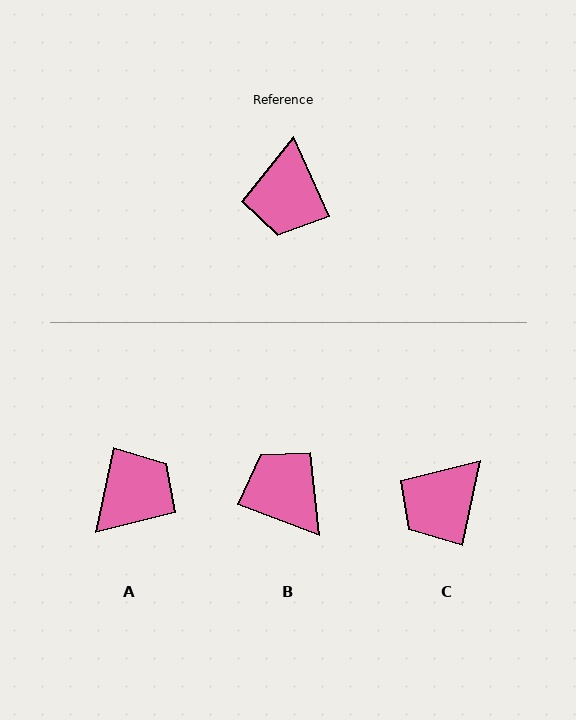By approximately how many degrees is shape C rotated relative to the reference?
Approximately 37 degrees clockwise.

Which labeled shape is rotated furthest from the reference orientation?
A, about 144 degrees away.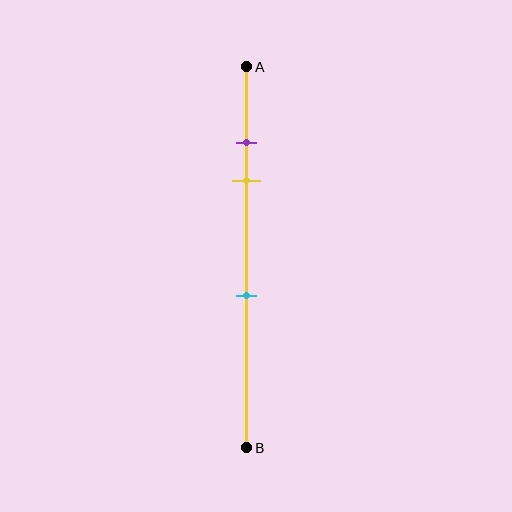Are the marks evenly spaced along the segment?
No, the marks are not evenly spaced.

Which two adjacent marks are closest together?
The purple and yellow marks are the closest adjacent pair.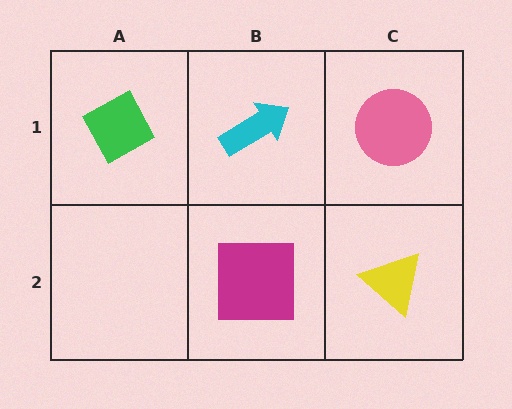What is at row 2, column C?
A yellow triangle.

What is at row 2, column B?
A magenta square.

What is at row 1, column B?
A cyan arrow.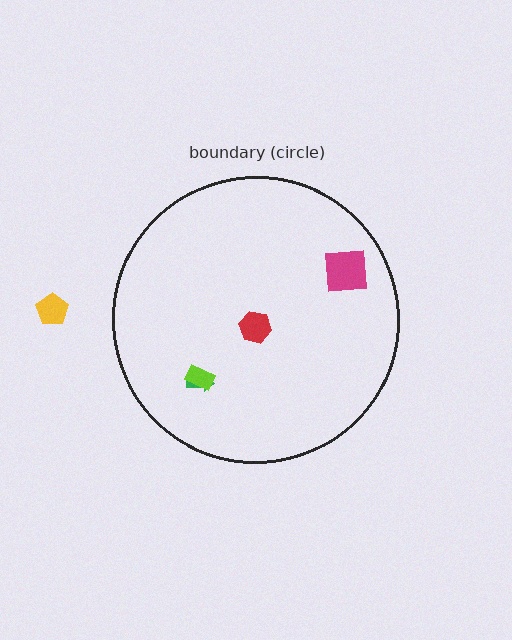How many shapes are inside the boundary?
4 inside, 1 outside.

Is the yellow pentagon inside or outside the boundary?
Outside.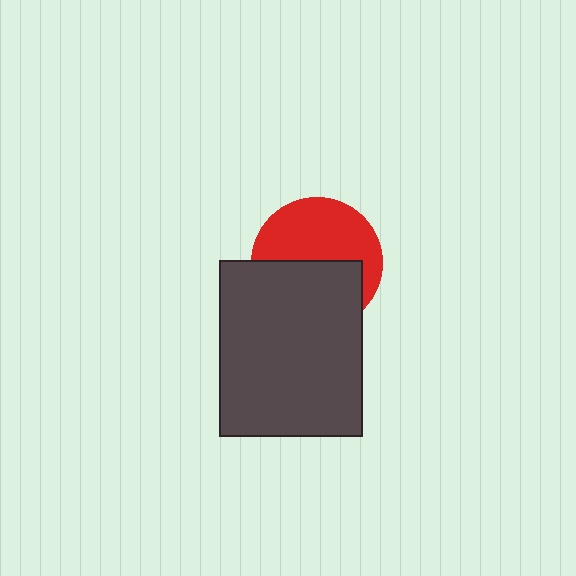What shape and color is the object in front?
The object in front is a dark gray rectangle.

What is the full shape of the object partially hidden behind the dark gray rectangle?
The partially hidden object is a red circle.